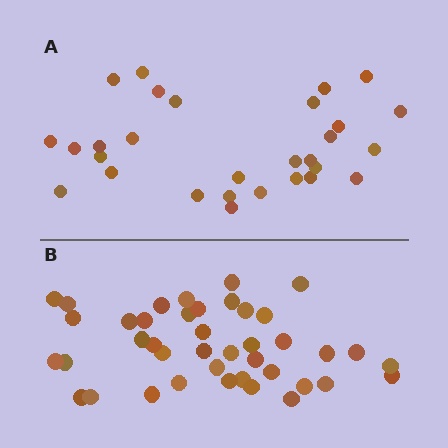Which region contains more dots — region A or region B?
Region B (the bottom region) has more dots.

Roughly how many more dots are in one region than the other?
Region B has roughly 12 or so more dots than region A.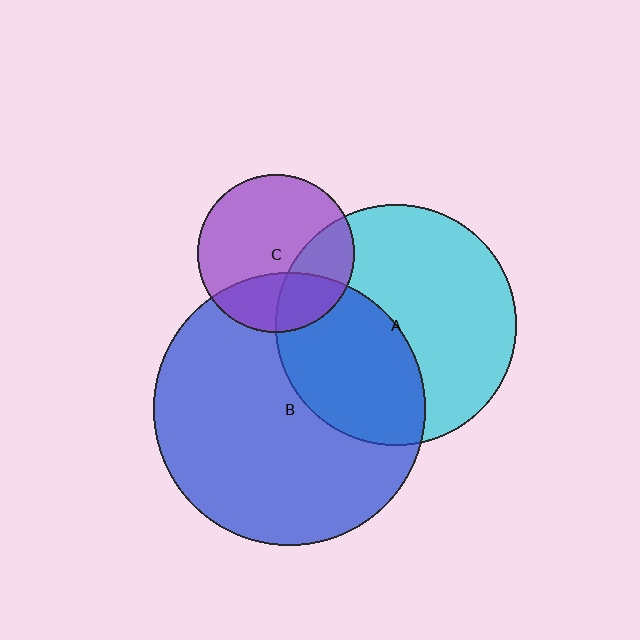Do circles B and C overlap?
Yes.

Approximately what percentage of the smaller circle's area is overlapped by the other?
Approximately 30%.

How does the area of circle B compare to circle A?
Approximately 1.3 times.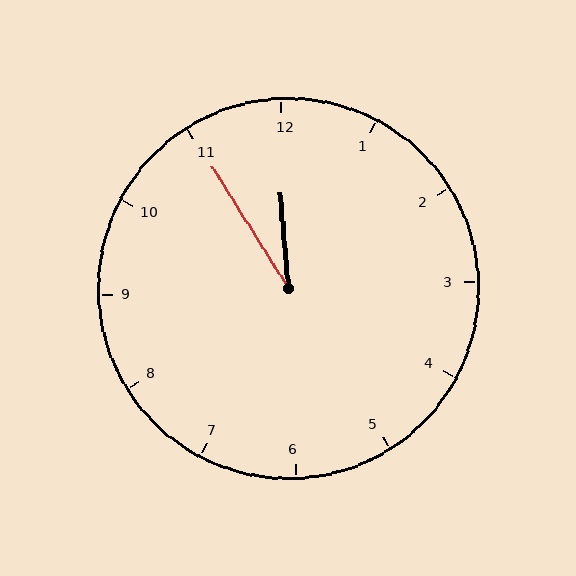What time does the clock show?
11:55.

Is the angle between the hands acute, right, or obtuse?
It is acute.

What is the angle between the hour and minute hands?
Approximately 28 degrees.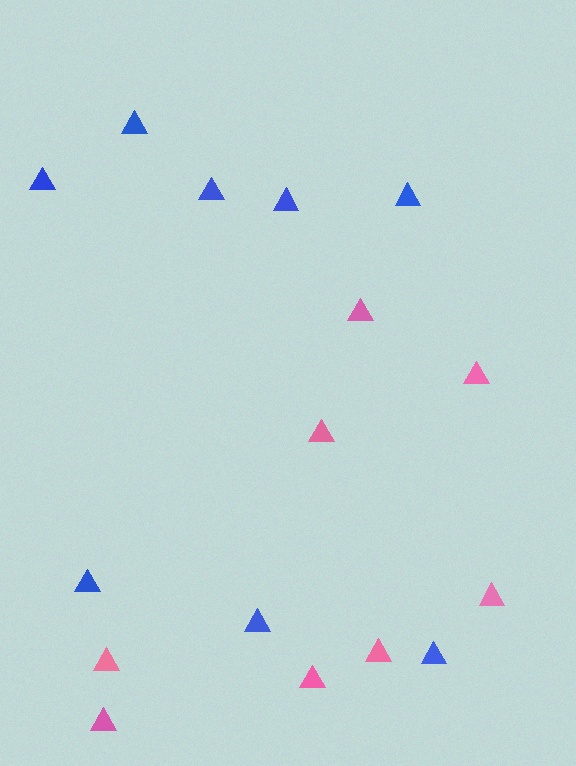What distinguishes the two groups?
There are 2 groups: one group of blue triangles (8) and one group of pink triangles (8).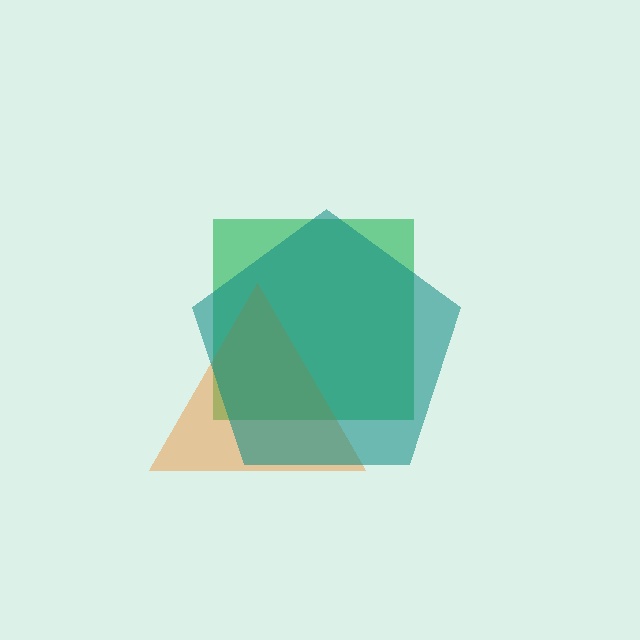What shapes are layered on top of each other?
The layered shapes are: a green square, an orange triangle, a teal pentagon.